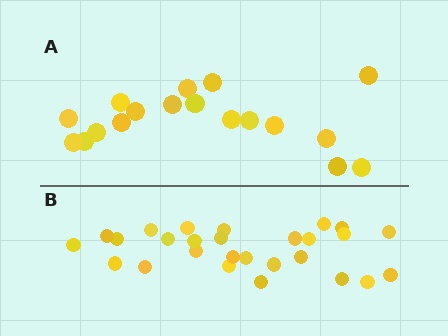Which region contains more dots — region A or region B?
Region B (the bottom region) has more dots.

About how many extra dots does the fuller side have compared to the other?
Region B has roughly 8 or so more dots than region A.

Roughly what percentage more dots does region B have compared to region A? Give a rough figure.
About 50% more.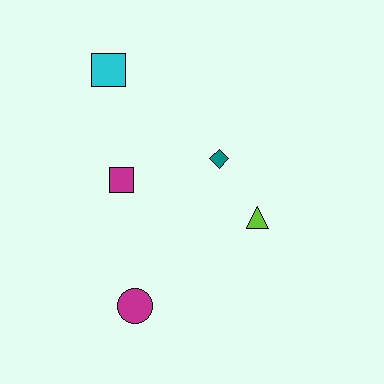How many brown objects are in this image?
There are no brown objects.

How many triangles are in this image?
There is 1 triangle.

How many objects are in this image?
There are 5 objects.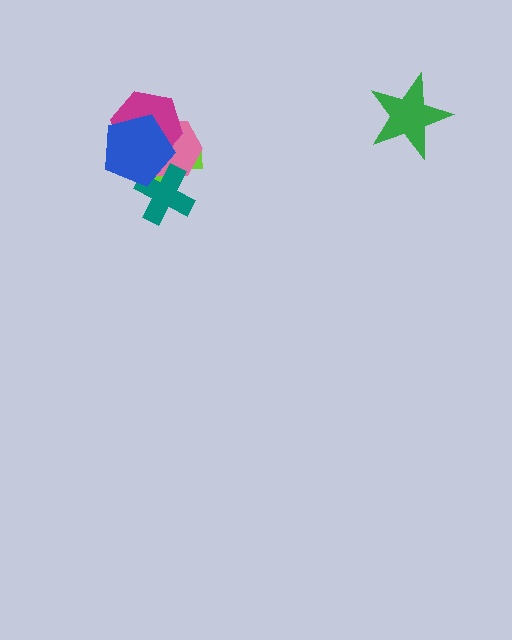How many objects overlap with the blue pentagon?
4 objects overlap with the blue pentagon.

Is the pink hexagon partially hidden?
Yes, it is partially covered by another shape.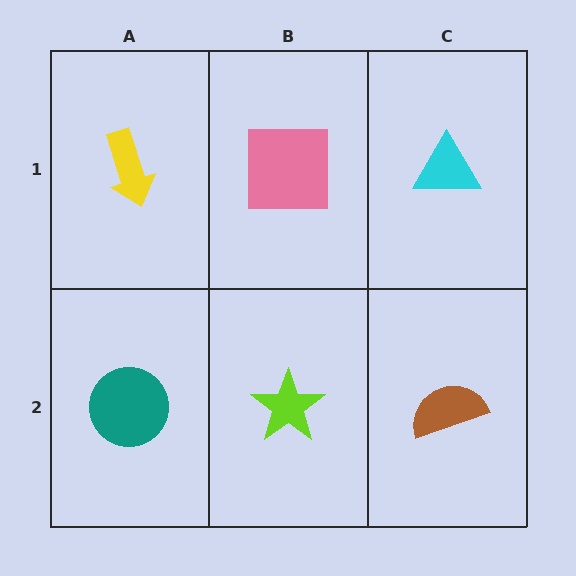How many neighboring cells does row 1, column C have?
2.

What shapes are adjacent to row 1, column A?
A teal circle (row 2, column A), a pink square (row 1, column B).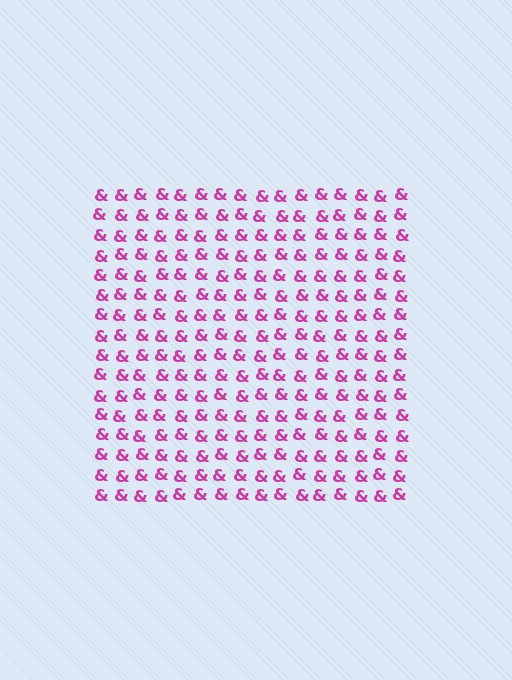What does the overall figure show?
The overall figure shows a square.